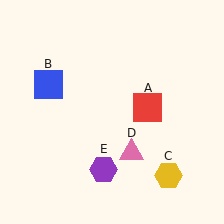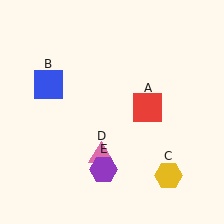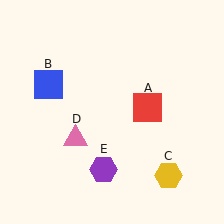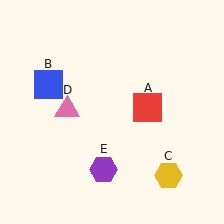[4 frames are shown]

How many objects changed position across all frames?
1 object changed position: pink triangle (object D).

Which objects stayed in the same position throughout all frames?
Red square (object A) and blue square (object B) and yellow hexagon (object C) and purple hexagon (object E) remained stationary.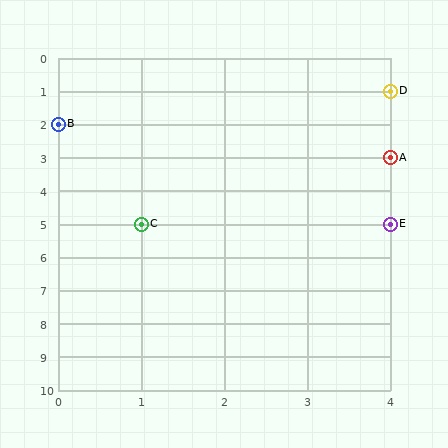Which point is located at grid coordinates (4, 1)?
Point D is at (4, 1).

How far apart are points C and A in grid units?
Points C and A are 3 columns and 2 rows apart (about 3.6 grid units diagonally).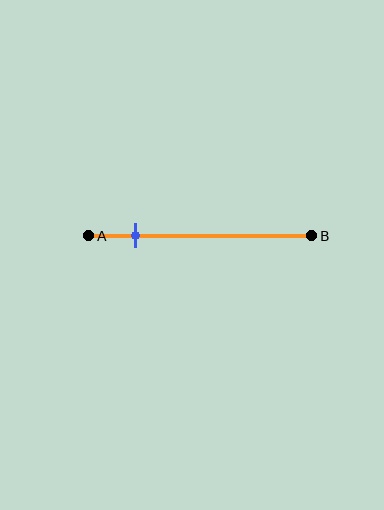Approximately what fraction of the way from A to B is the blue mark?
The blue mark is approximately 20% of the way from A to B.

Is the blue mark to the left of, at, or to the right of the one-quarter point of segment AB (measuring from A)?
The blue mark is to the left of the one-quarter point of segment AB.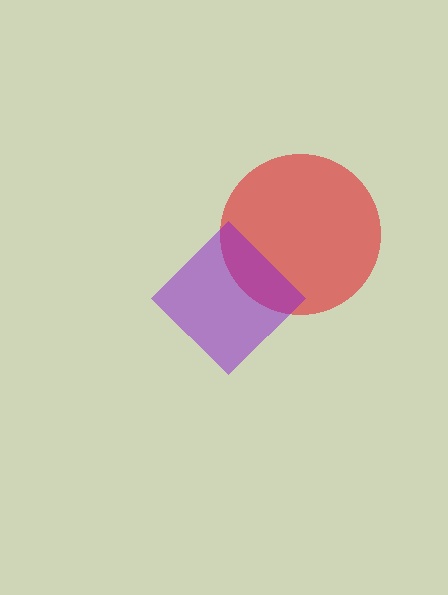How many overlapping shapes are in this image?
There are 2 overlapping shapes in the image.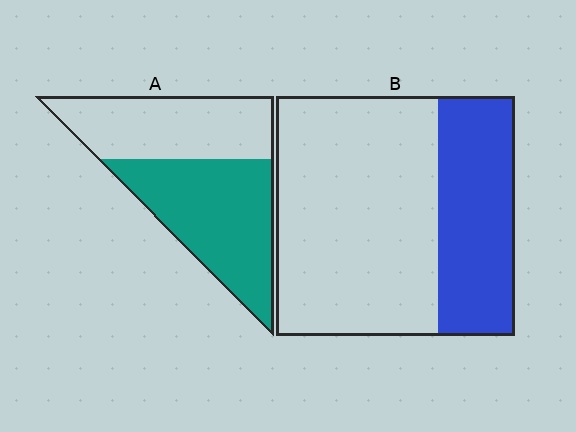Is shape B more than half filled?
No.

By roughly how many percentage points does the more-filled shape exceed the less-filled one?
By roughly 20 percentage points (A over B).